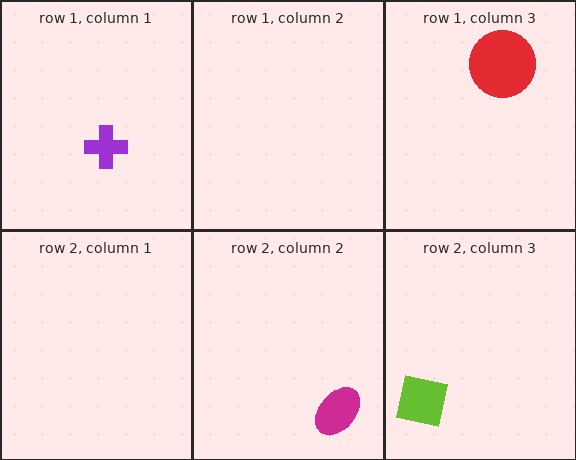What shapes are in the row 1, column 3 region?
The red circle.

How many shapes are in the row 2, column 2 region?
1.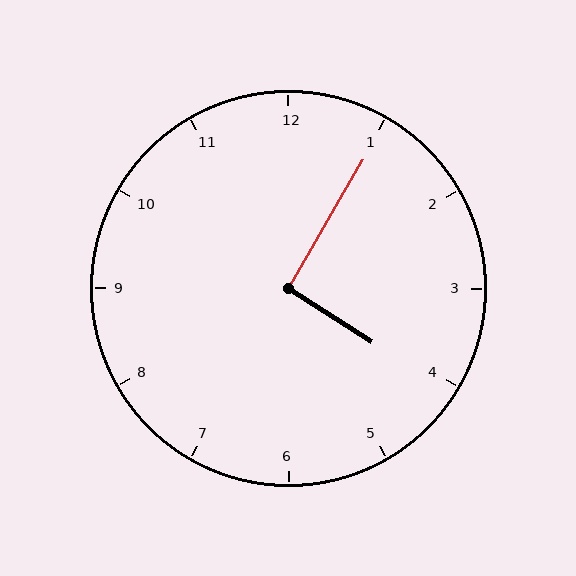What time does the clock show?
4:05.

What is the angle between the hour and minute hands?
Approximately 92 degrees.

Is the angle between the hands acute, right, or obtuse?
It is right.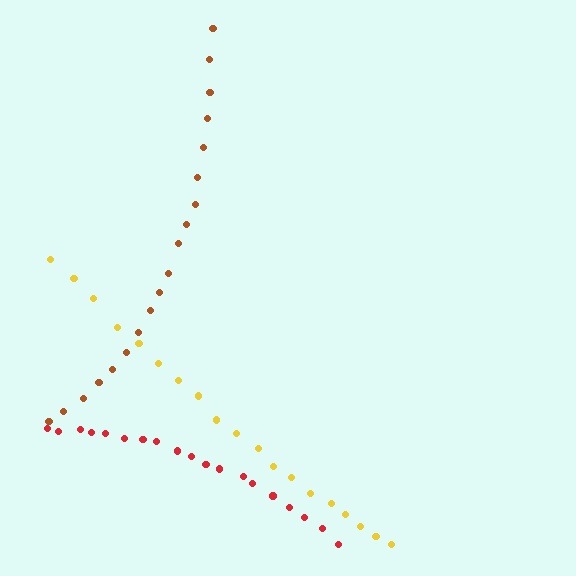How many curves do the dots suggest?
There are 3 distinct paths.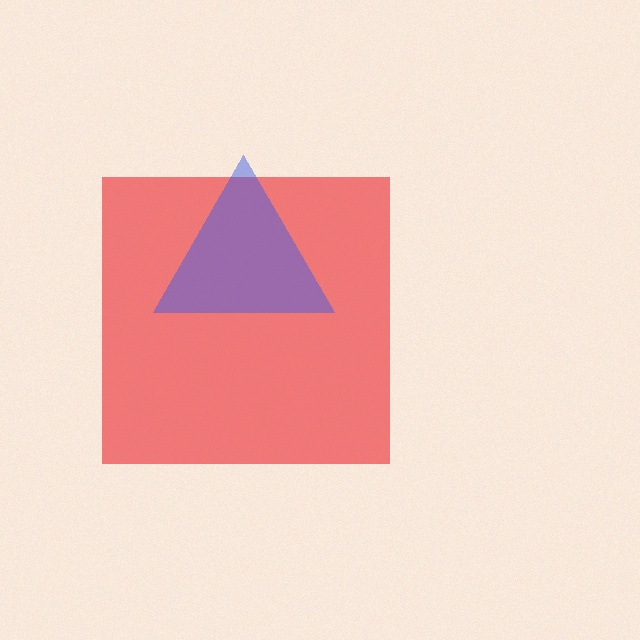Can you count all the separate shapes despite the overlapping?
Yes, there are 2 separate shapes.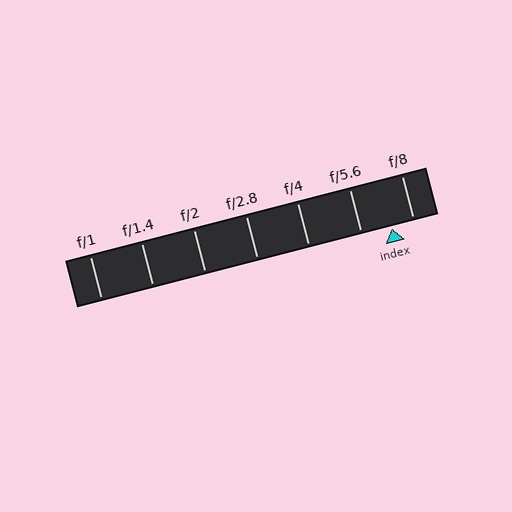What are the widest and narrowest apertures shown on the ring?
The widest aperture shown is f/1 and the narrowest is f/8.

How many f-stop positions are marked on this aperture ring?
There are 7 f-stop positions marked.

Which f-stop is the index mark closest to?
The index mark is closest to f/8.